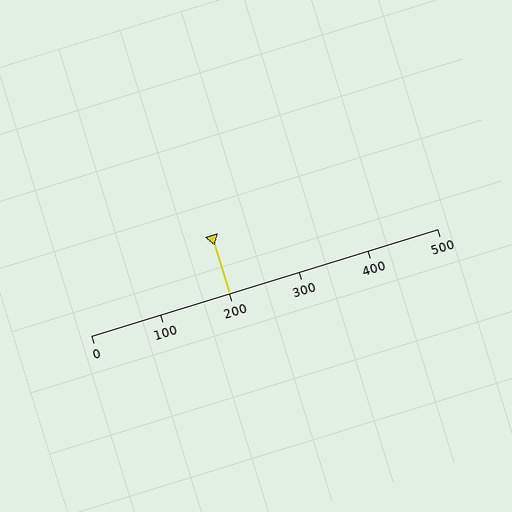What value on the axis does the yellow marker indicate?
The marker indicates approximately 200.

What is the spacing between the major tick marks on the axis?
The major ticks are spaced 100 apart.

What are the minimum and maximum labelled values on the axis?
The axis runs from 0 to 500.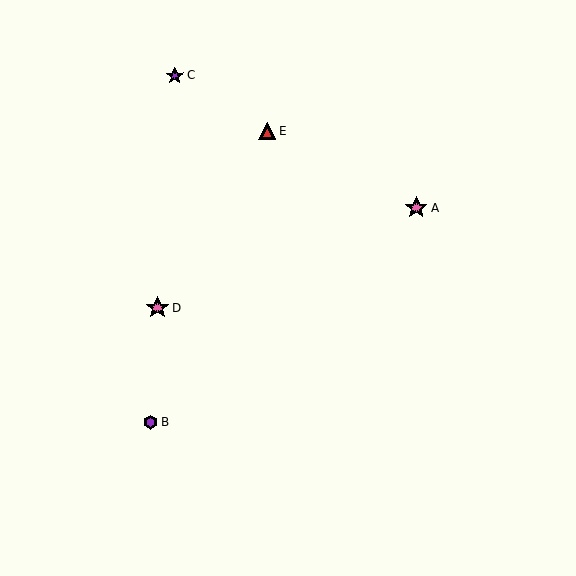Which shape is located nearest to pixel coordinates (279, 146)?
The red triangle (labeled E) at (267, 131) is nearest to that location.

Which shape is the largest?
The pink star (labeled D) is the largest.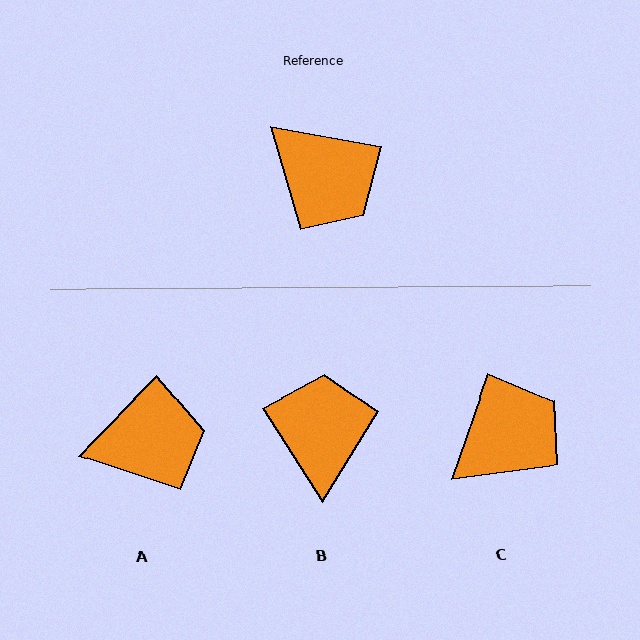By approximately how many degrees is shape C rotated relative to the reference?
Approximately 81 degrees counter-clockwise.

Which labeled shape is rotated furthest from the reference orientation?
B, about 133 degrees away.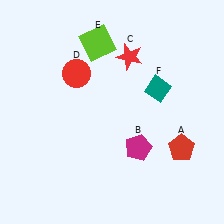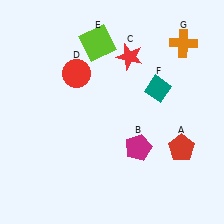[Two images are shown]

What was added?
An orange cross (G) was added in Image 2.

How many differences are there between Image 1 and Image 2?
There is 1 difference between the two images.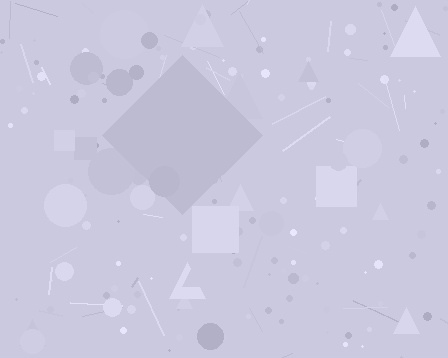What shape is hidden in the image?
A diamond is hidden in the image.